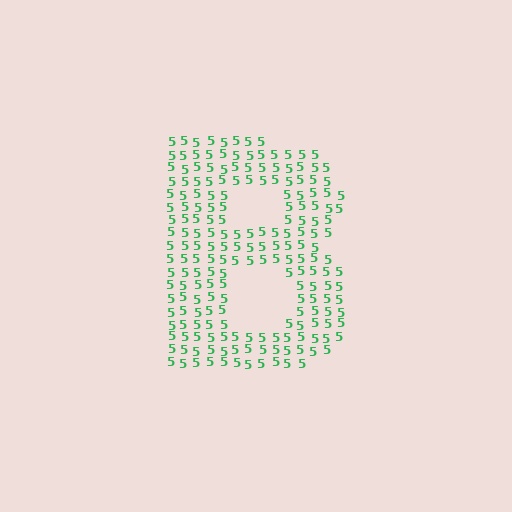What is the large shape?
The large shape is the letter B.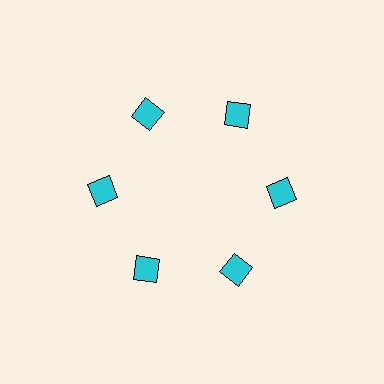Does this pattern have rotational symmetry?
Yes, this pattern has 6-fold rotational symmetry. It looks the same after rotating 60 degrees around the center.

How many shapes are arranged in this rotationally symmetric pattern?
There are 6 shapes, arranged in 6 groups of 1.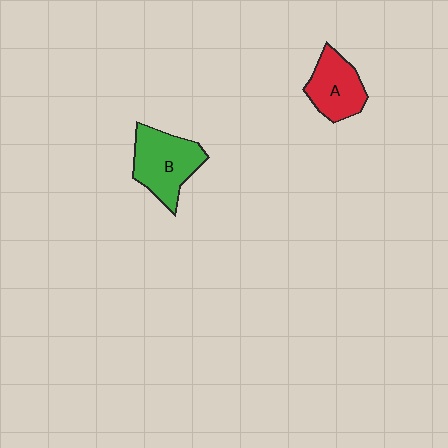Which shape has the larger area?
Shape B (green).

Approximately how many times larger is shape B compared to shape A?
Approximately 1.3 times.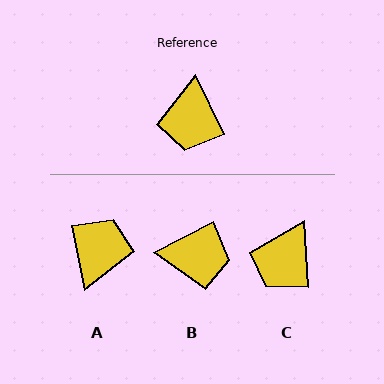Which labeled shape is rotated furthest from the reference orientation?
A, about 166 degrees away.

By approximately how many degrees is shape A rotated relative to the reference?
Approximately 166 degrees counter-clockwise.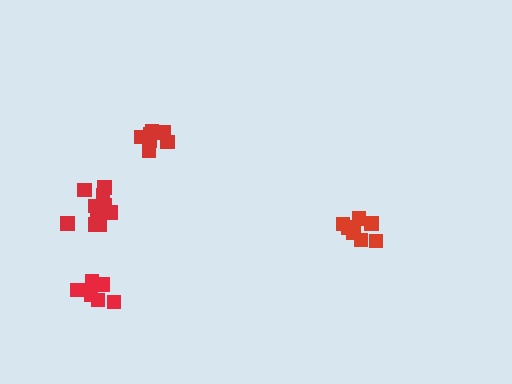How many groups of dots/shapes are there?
There are 4 groups.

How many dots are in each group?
Group 1: 7 dots, Group 2: 13 dots, Group 3: 10 dots, Group 4: 7 dots (37 total).